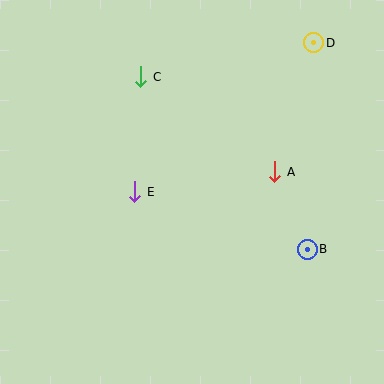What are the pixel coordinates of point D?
Point D is at (314, 43).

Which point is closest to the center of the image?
Point E at (135, 192) is closest to the center.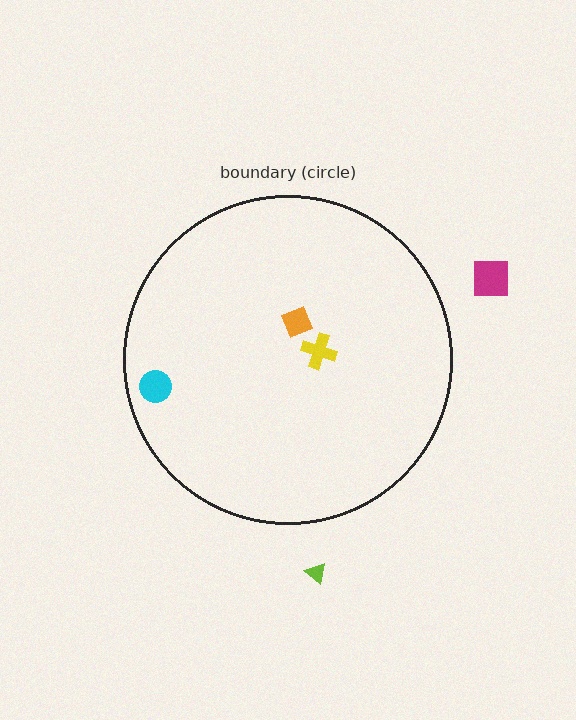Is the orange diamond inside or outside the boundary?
Inside.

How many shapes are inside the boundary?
3 inside, 2 outside.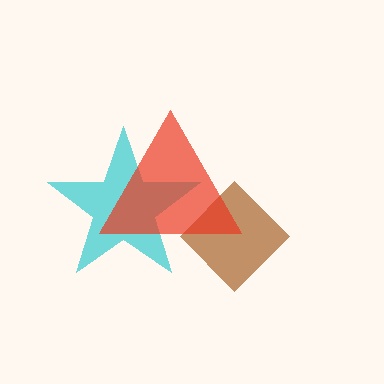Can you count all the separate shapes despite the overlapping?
Yes, there are 3 separate shapes.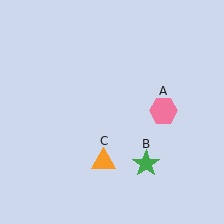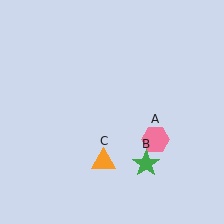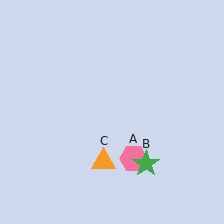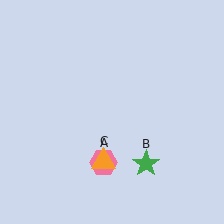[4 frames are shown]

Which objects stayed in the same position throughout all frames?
Green star (object B) and orange triangle (object C) remained stationary.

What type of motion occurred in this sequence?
The pink hexagon (object A) rotated clockwise around the center of the scene.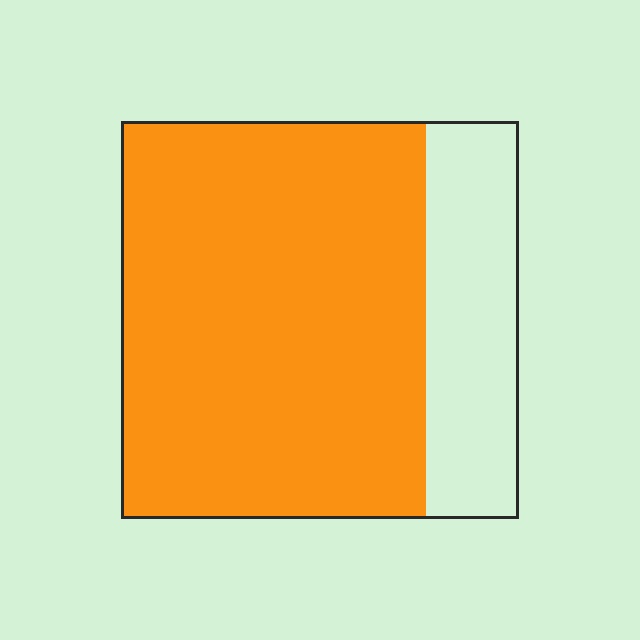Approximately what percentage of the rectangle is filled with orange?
Approximately 75%.